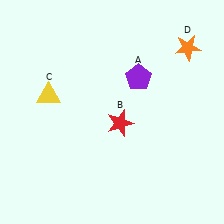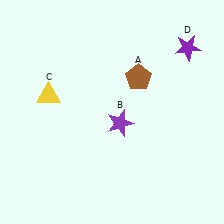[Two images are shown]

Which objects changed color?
A changed from purple to brown. B changed from red to purple. D changed from orange to purple.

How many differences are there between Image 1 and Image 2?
There are 3 differences between the two images.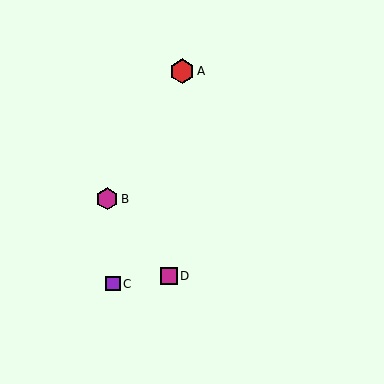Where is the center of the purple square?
The center of the purple square is at (113, 284).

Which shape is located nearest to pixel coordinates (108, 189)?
The magenta hexagon (labeled B) at (107, 199) is nearest to that location.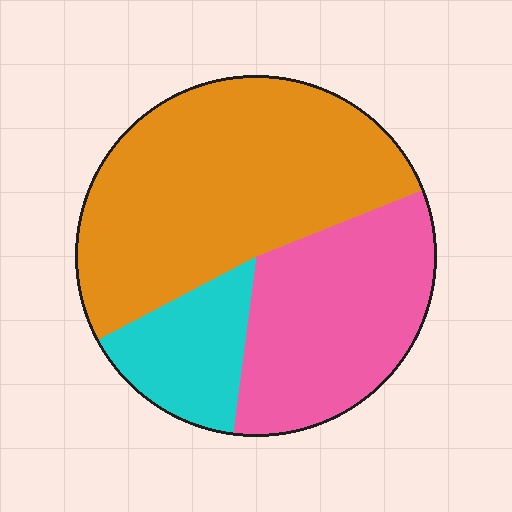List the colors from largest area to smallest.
From largest to smallest: orange, pink, cyan.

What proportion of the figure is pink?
Pink covers 33% of the figure.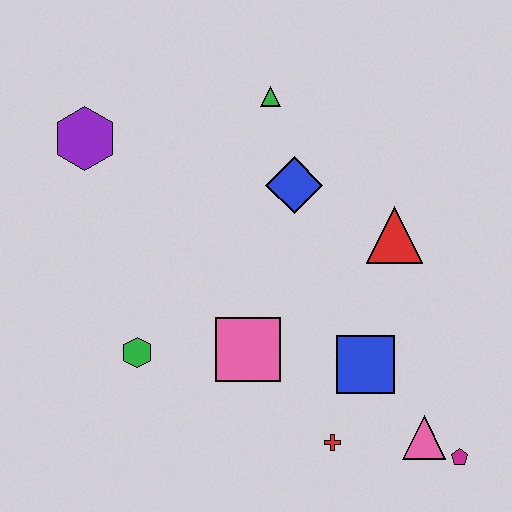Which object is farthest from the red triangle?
The purple hexagon is farthest from the red triangle.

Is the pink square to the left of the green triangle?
Yes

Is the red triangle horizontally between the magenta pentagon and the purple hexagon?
Yes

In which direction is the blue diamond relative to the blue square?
The blue diamond is above the blue square.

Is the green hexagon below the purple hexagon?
Yes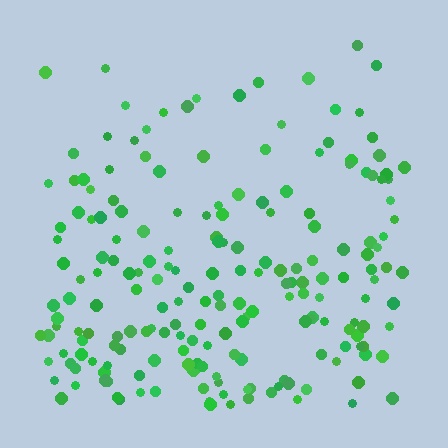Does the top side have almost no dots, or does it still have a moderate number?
Still a moderate number, just noticeably fewer than the bottom.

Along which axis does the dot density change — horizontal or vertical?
Vertical.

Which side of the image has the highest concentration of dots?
The bottom.